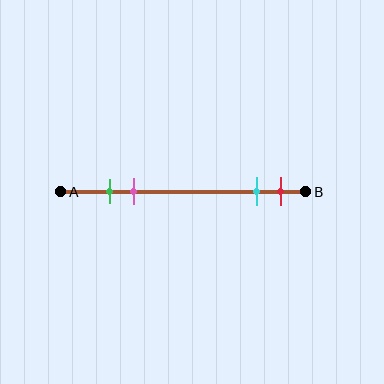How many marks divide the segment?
There are 4 marks dividing the segment.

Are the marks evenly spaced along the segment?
No, the marks are not evenly spaced.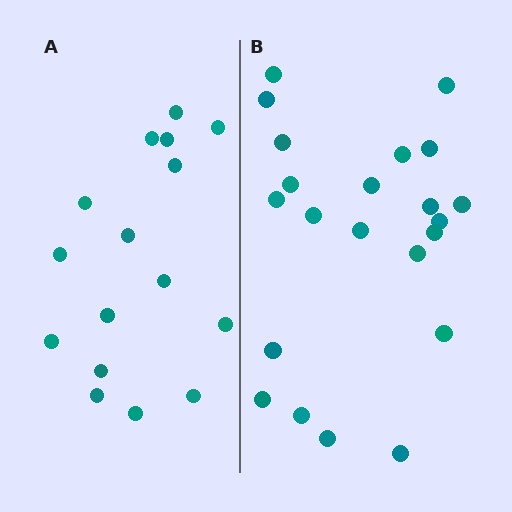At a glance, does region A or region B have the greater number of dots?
Region B (the right region) has more dots.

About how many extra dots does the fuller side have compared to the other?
Region B has about 6 more dots than region A.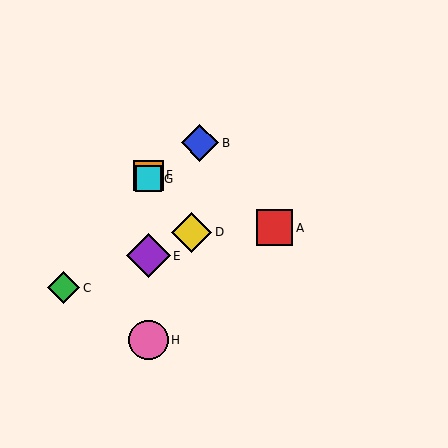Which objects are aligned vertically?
Objects E, F, G, H are aligned vertically.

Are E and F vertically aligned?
Yes, both are at x≈148.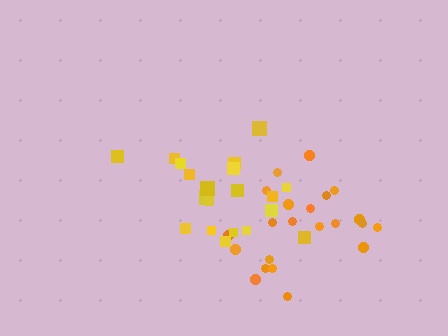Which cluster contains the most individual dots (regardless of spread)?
Orange (22).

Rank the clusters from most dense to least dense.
orange, yellow.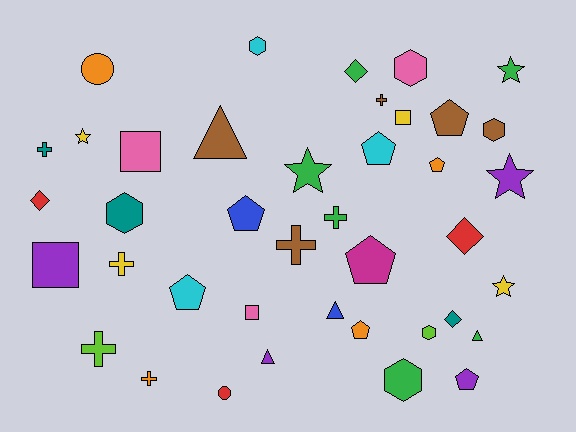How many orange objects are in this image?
There are 4 orange objects.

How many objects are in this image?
There are 40 objects.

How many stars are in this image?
There are 5 stars.